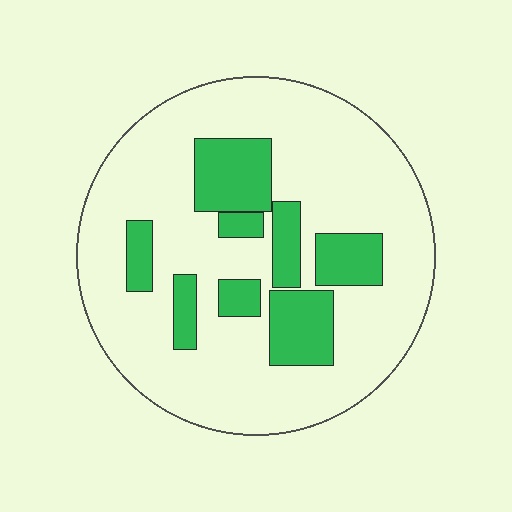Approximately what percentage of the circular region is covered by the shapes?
Approximately 25%.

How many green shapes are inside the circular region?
8.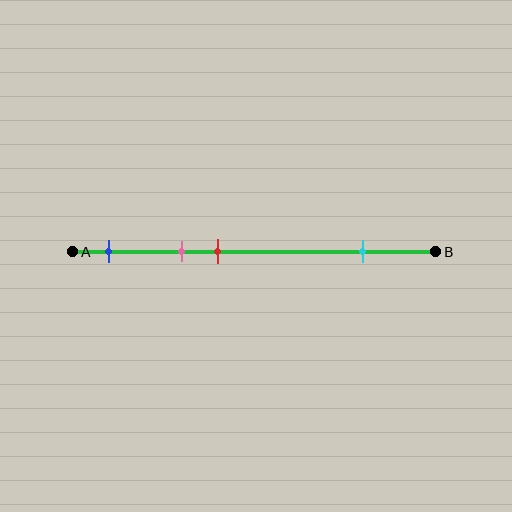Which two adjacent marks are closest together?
The pink and red marks are the closest adjacent pair.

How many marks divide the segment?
There are 4 marks dividing the segment.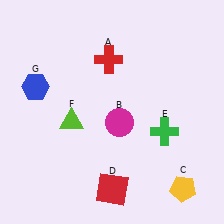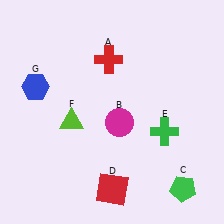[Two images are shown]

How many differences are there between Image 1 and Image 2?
There is 1 difference between the two images.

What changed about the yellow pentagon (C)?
In Image 1, C is yellow. In Image 2, it changed to green.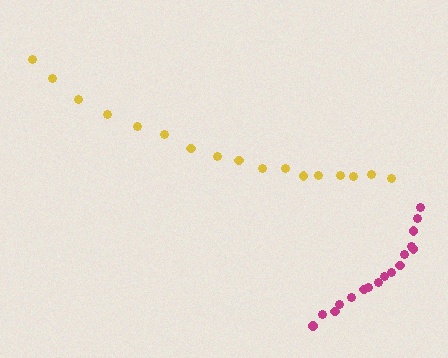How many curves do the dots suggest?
There are 2 distinct paths.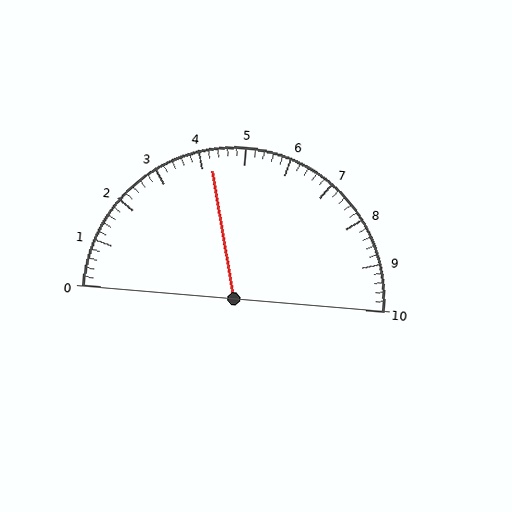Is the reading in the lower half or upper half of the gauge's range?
The reading is in the lower half of the range (0 to 10).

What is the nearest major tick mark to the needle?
The nearest major tick mark is 4.